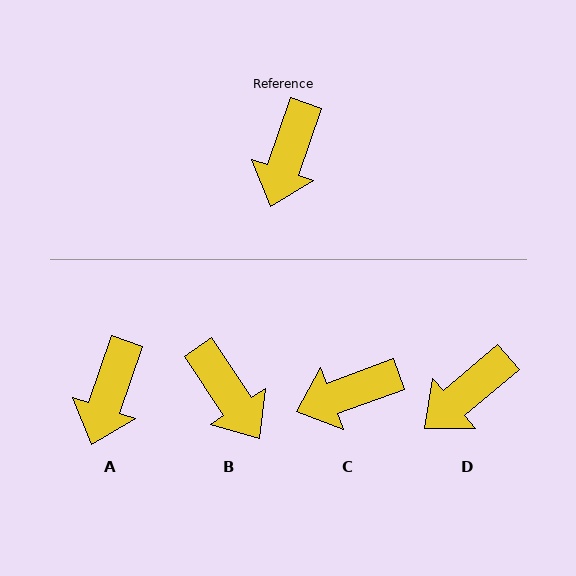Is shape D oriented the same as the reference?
No, it is off by about 31 degrees.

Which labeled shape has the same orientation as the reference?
A.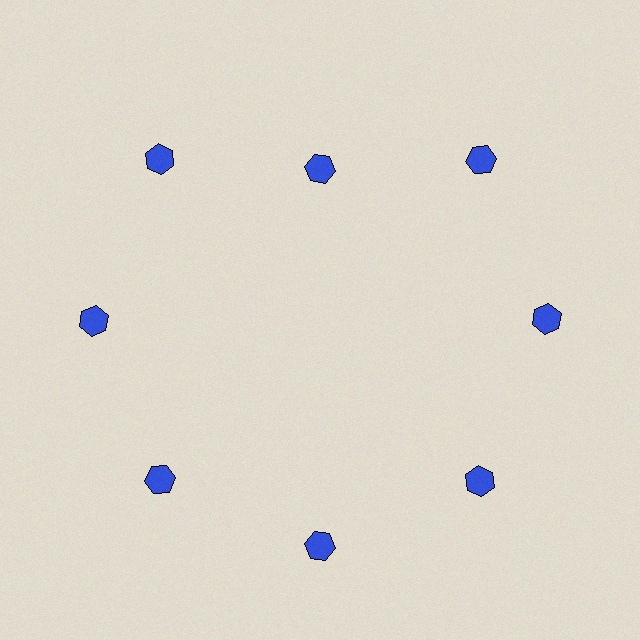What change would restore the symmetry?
The symmetry would be restored by moving it outward, back onto the ring so that all 8 hexagons sit at equal angles and equal distance from the center.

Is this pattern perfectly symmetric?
No. The 8 blue hexagons are arranged in a ring, but one element near the 12 o'clock position is pulled inward toward the center, breaking the 8-fold rotational symmetry.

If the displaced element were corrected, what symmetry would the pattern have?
It would have 8-fold rotational symmetry — the pattern would map onto itself every 45 degrees.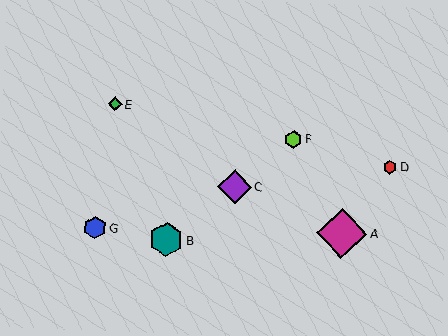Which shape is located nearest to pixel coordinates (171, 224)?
The teal hexagon (labeled B) at (166, 239) is nearest to that location.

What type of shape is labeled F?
Shape F is a lime hexagon.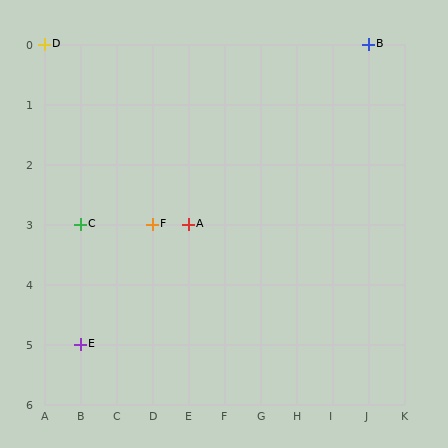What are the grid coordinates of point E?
Point E is at grid coordinates (B, 5).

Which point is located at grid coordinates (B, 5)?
Point E is at (B, 5).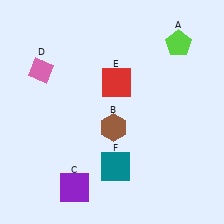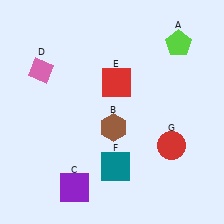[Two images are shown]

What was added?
A red circle (G) was added in Image 2.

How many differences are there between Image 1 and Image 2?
There is 1 difference between the two images.